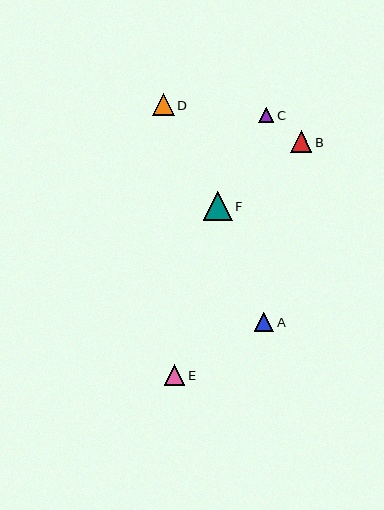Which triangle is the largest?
Triangle F is the largest with a size of approximately 29 pixels.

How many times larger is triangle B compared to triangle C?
Triangle B is approximately 1.4 times the size of triangle C.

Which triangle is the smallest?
Triangle C is the smallest with a size of approximately 15 pixels.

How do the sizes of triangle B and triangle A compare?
Triangle B and triangle A are approximately the same size.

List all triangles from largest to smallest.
From largest to smallest: F, D, B, E, A, C.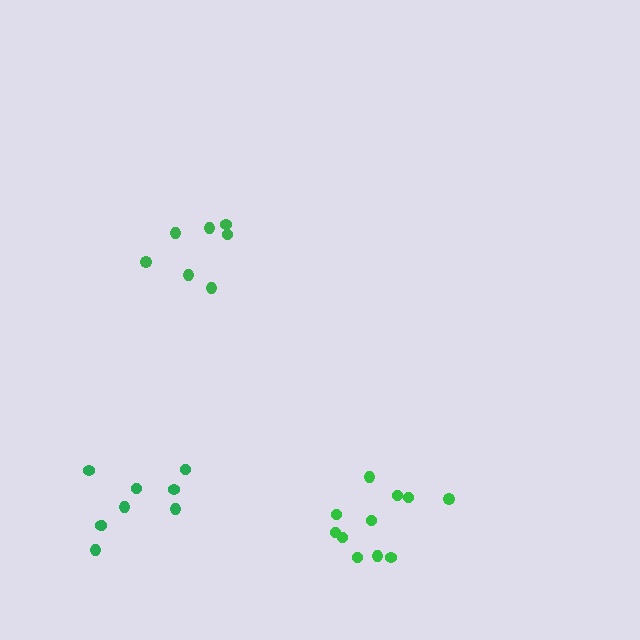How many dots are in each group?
Group 1: 7 dots, Group 2: 9 dots, Group 3: 11 dots (27 total).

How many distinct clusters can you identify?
There are 3 distinct clusters.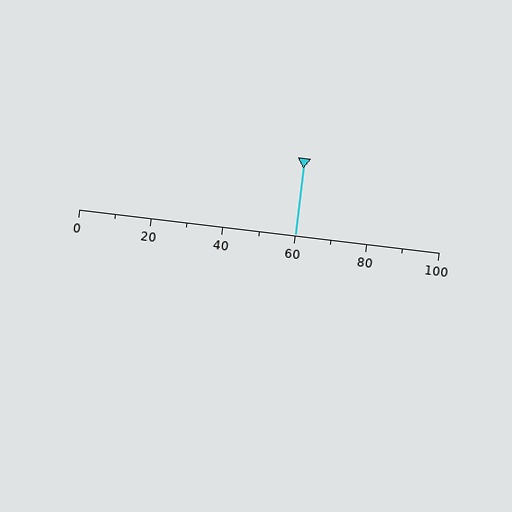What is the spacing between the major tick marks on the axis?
The major ticks are spaced 20 apart.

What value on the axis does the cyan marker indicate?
The marker indicates approximately 60.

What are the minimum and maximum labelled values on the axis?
The axis runs from 0 to 100.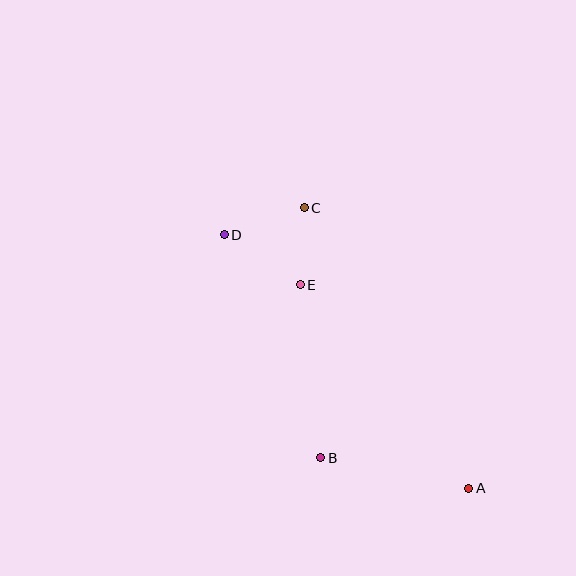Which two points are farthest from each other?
Points A and D are farthest from each other.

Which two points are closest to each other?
Points C and E are closest to each other.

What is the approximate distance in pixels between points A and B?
The distance between A and B is approximately 151 pixels.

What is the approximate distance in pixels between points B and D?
The distance between B and D is approximately 243 pixels.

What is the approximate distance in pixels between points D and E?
The distance between D and E is approximately 91 pixels.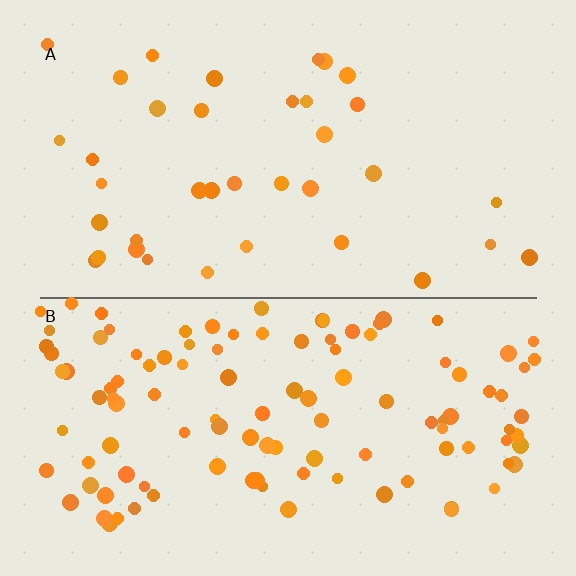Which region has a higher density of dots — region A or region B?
B (the bottom).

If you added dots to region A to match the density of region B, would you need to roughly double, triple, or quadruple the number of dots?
Approximately triple.